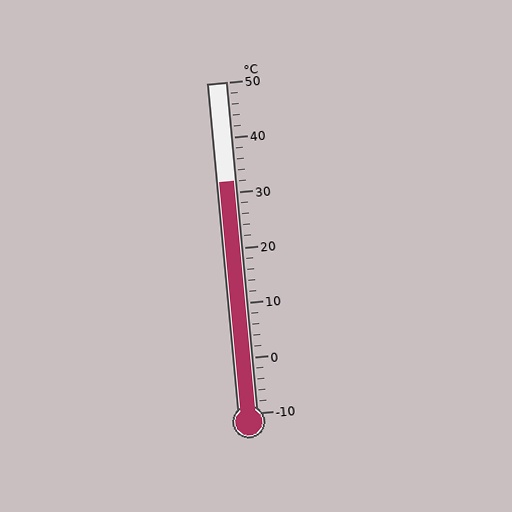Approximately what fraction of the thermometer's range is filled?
The thermometer is filled to approximately 70% of its range.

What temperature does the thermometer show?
The thermometer shows approximately 32°C.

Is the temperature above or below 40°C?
The temperature is below 40°C.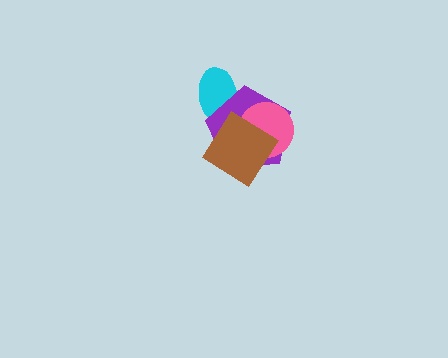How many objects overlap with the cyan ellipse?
1 object overlaps with the cyan ellipse.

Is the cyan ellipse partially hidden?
Yes, it is partially covered by another shape.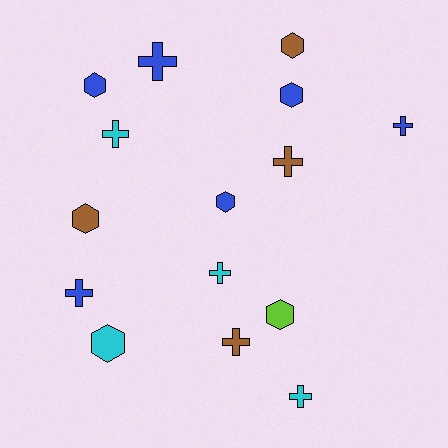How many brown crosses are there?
There are 2 brown crosses.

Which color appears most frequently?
Blue, with 6 objects.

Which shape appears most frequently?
Cross, with 8 objects.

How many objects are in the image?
There are 15 objects.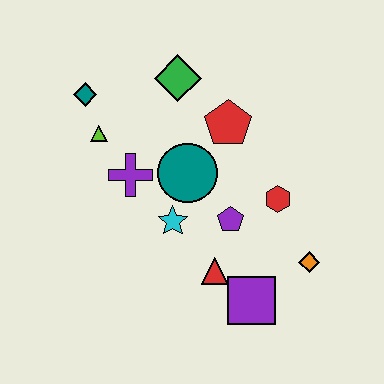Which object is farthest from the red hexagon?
The teal diamond is farthest from the red hexagon.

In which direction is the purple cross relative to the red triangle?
The purple cross is above the red triangle.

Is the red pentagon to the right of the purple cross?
Yes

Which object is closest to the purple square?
The red triangle is closest to the purple square.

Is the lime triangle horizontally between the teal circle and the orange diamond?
No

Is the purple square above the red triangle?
No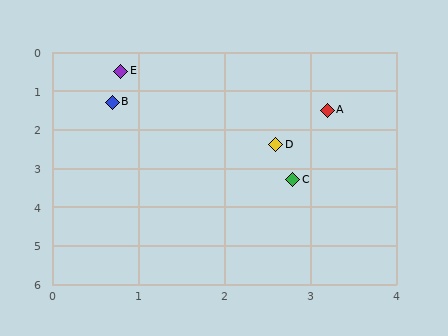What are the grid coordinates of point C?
Point C is at approximately (2.8, 3.3).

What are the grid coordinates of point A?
Point A is at approximately (3.2, 1.5).